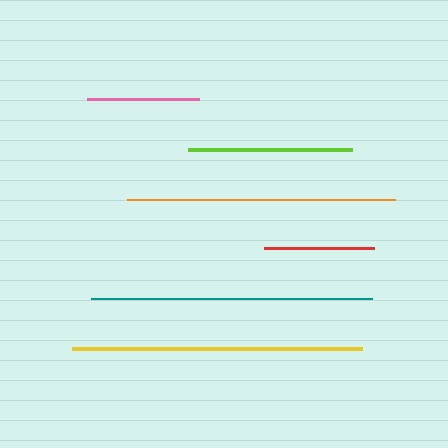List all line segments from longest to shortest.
From longest to shortest: yellow, teal, orange, lime, pink, red.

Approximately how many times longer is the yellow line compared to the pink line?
The yellow line is approximately 2.6 times the length of the pink line.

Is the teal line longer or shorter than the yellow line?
The yellow line is longer than the teal line.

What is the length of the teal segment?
The teal segment is approximately 281 pixels long.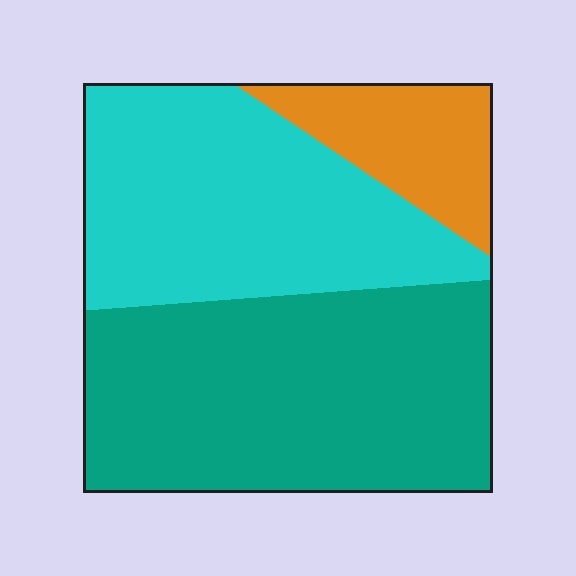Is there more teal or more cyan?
Teal.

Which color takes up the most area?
Teal, at roughly 50%.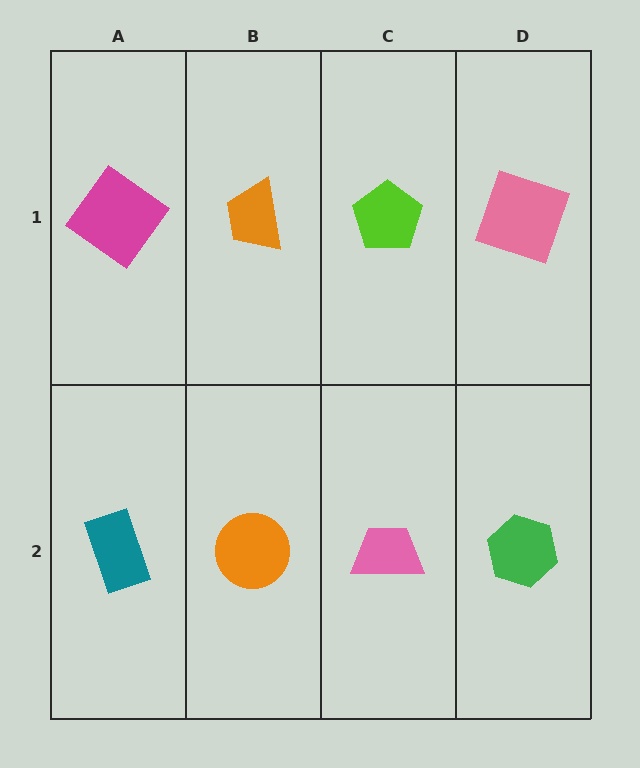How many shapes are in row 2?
4 shapes.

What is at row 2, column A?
A teal rectangle.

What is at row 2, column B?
An orange circle.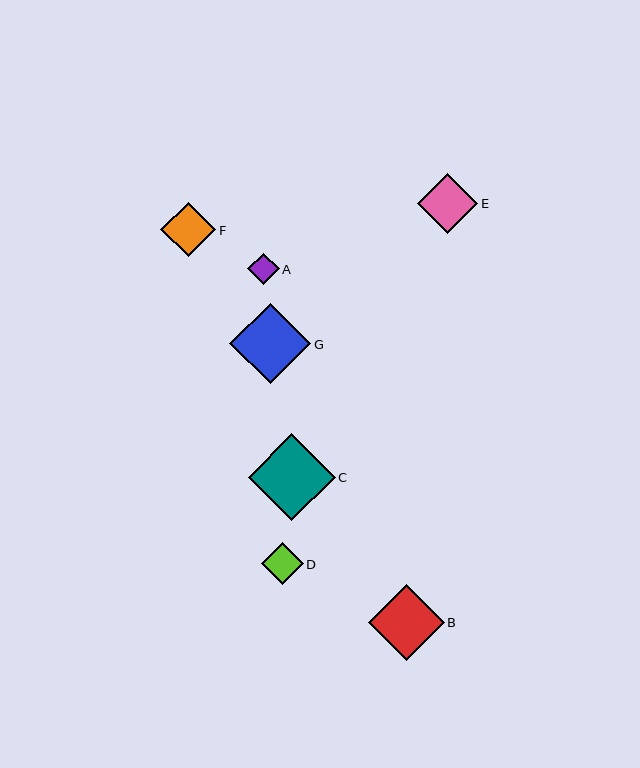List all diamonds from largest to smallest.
From largest to smallest: C, G, B, E, F, D, A.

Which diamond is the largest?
Diamond C is the largest with a size of approximately 87 pixels.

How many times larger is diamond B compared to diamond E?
Diamond B is approximately 1.3 times the size of diamond E.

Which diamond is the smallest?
Diamond A is the smallest with a size of approximately 31 pixels.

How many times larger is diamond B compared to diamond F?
Diamond B is approximately 1.4 times the size of diamond F.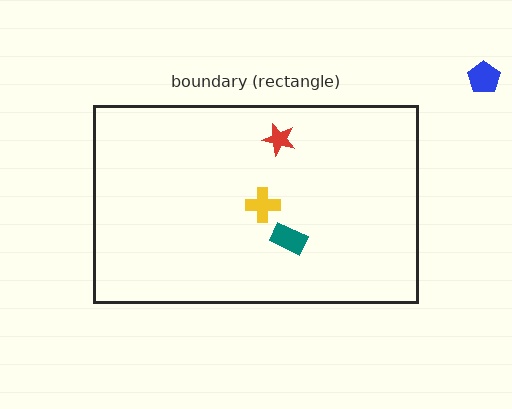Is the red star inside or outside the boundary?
Inside.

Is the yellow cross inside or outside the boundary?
Inside.